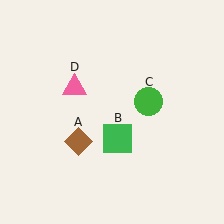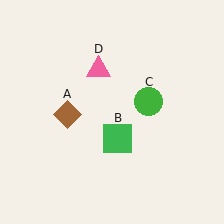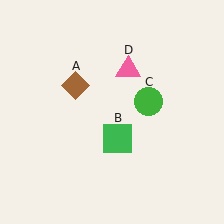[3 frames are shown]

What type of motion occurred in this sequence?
The brown diamond (object A), pink triangle (object D) rotated clockwise around the center of the scene.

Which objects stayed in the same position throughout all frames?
Green square (object B) and green circle (object C) remained stationary.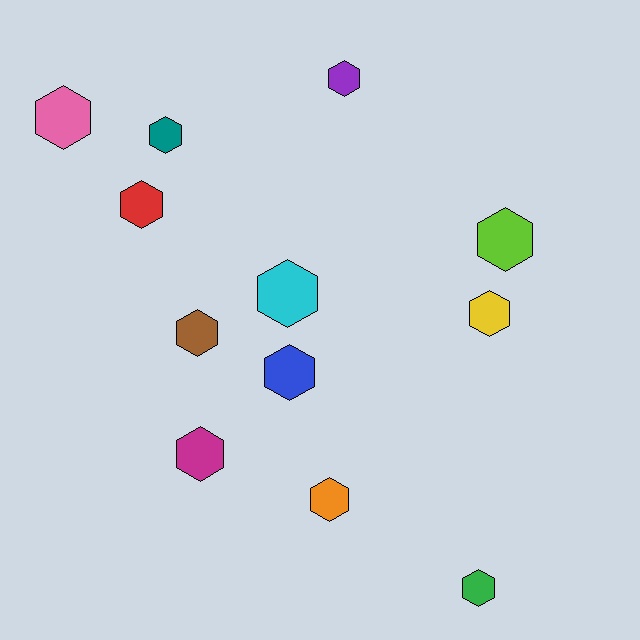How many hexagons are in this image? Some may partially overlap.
There are 12 hexagons.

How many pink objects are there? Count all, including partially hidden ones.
There is 1 pink object.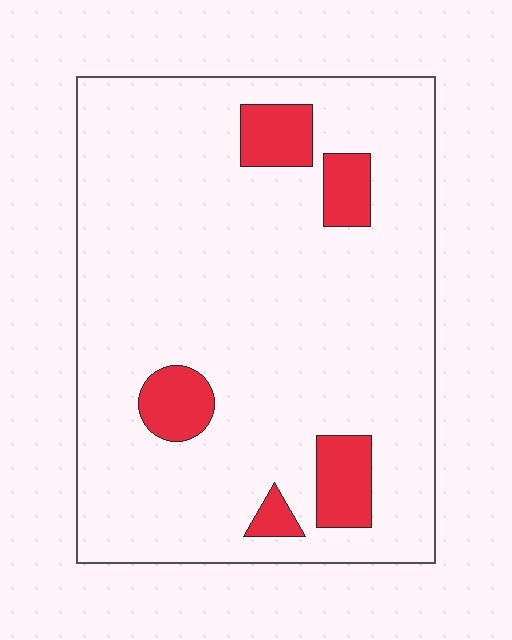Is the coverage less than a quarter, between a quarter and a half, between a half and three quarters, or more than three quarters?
Less than a quarter.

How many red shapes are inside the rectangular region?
5.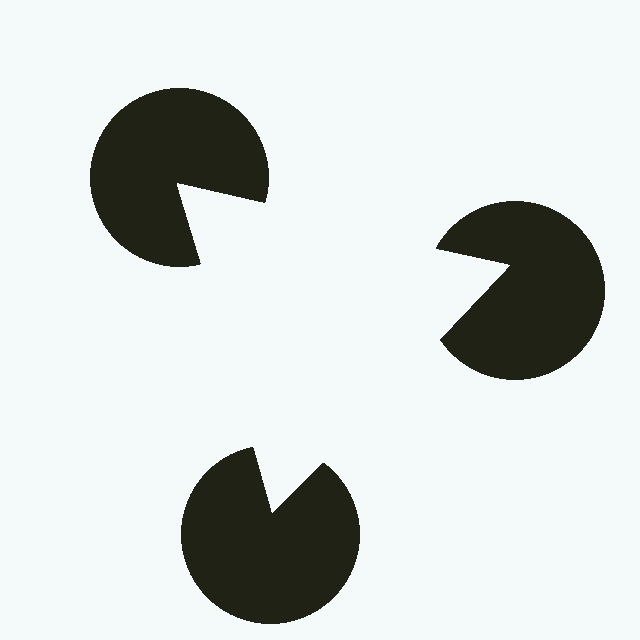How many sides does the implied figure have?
3 sides.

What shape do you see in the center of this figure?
An illusory triangle — its edges are inferred from the aligned wedge cuts in the pac-man discs, not physically drawn.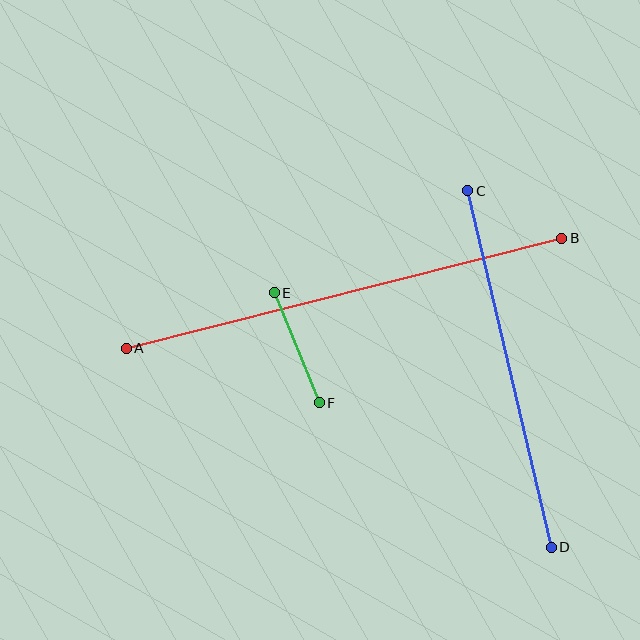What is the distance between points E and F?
The distance is approximately 119 pixels.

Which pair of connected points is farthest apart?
Points A and B are farthest apart.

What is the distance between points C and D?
The distance is approximately 366 pixels.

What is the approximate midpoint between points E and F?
The midpoint is at approximately (297, 348) pixels.